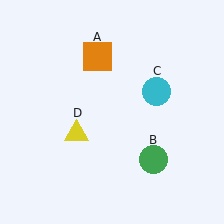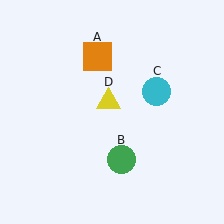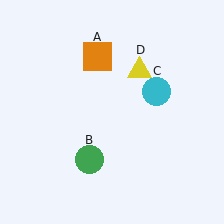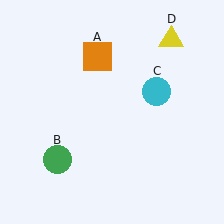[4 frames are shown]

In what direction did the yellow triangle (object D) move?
The yellow triangle (object D) moved up and to the right.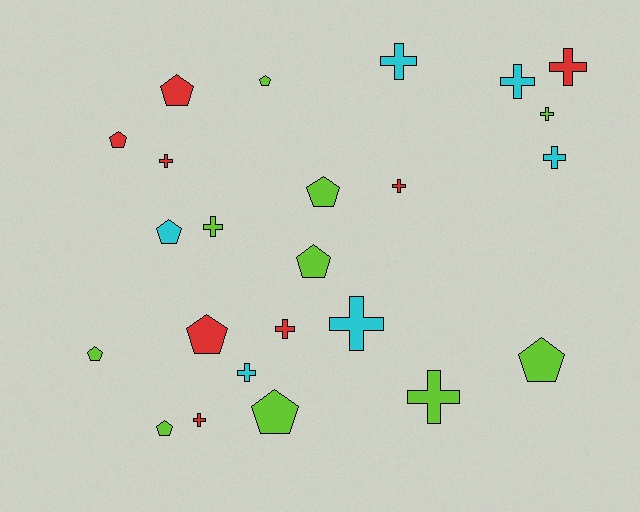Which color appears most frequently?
Lime, with 10 objects.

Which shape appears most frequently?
Cross, with 13 objects.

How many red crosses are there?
There are 5 red crosses.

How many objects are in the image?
There are 24 objects.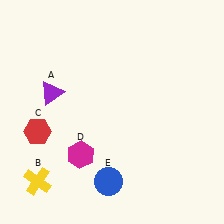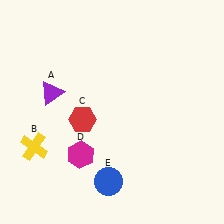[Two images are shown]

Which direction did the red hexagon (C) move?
The red hexagon (C) moved right.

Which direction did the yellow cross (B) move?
The yellow cross (B) moved up.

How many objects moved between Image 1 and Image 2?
2 objects moved between the two images.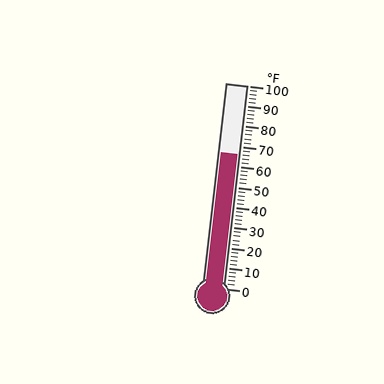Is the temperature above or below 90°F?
The temperature is below 90°F.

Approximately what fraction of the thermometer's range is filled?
The thermometer is filled to approximately 65% of its range.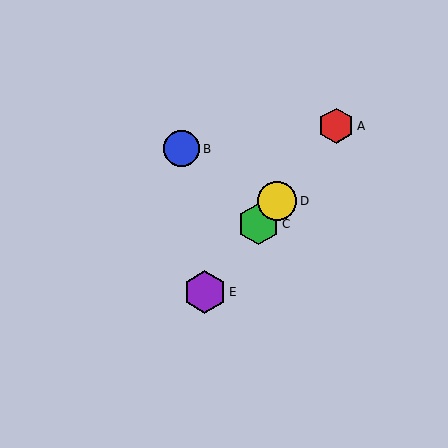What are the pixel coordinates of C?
Object C is at (258, 224).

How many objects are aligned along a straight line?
4 objects (A, C, D, E) are aligned along a straight line.